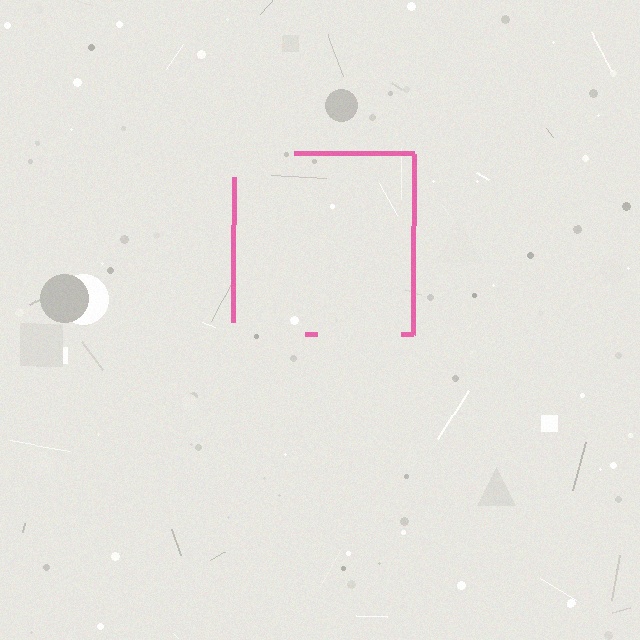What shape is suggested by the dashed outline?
The dashed outline suggests a square.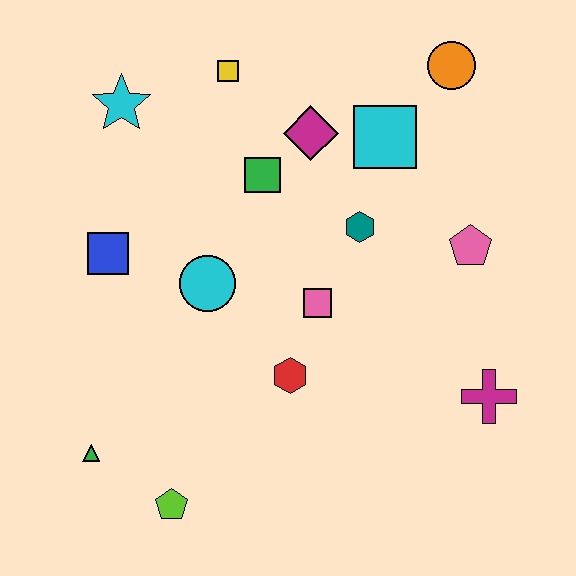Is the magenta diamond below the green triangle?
No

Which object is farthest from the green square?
The lime pentagon is farthest from the green square.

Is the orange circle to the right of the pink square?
Yes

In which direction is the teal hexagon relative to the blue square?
The teal hexagon is to the right of the blue square.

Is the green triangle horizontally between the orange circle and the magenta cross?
No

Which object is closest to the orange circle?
The cyan square is closest to the orange circle.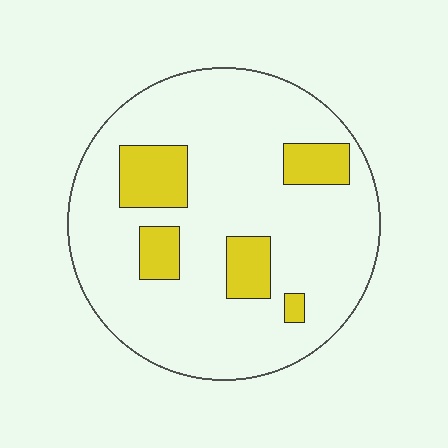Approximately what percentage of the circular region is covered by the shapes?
Approximately 15%.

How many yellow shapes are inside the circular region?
5.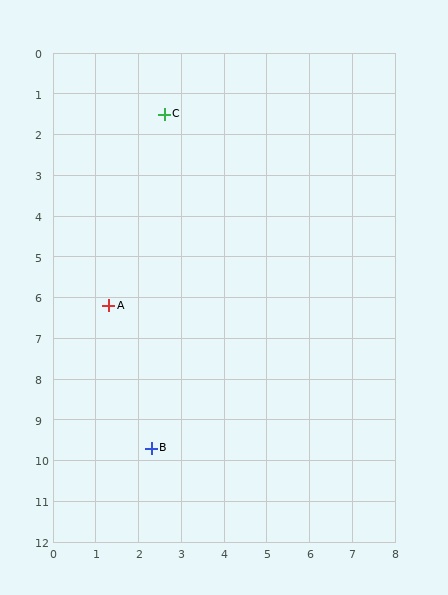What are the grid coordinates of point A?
Point A is at approximately (1.3, 6.2).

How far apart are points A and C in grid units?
Points A and C are about 4.9 grid units apart.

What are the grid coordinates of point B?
Point B is at approximately (2.3, 9.7).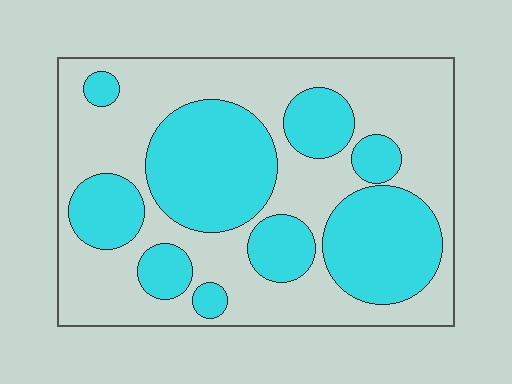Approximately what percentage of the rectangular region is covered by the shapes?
Approximately 40%.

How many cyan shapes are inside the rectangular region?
9.